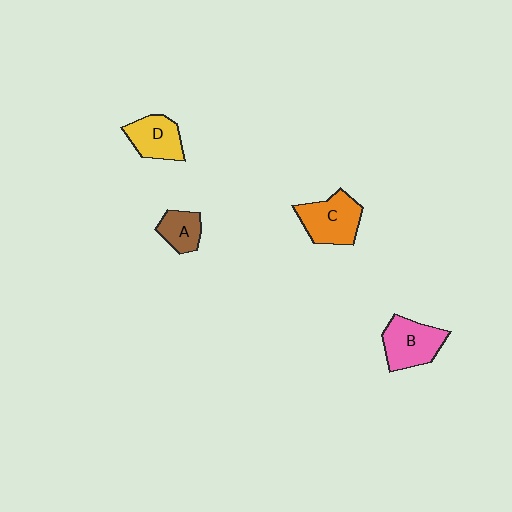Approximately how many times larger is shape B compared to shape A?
Approximately 1.7 times.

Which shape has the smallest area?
Shape A (brown).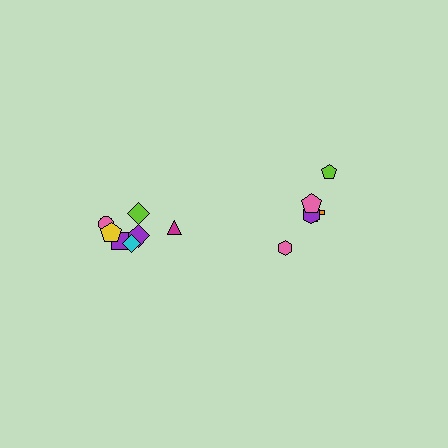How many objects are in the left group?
There are 7 objects.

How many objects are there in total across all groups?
There are 12 objects.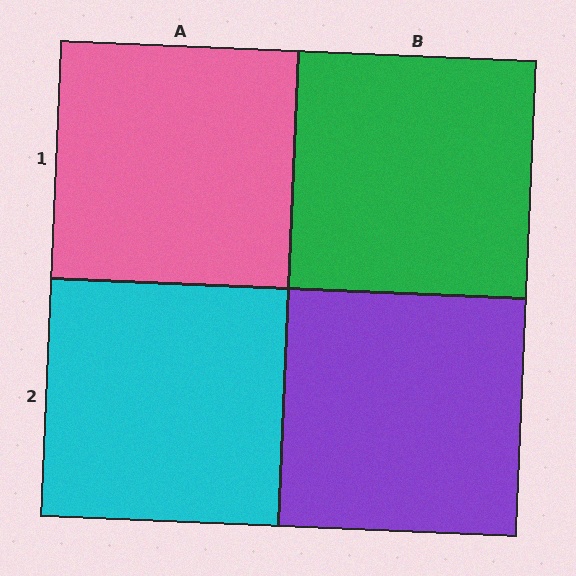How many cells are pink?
1 cell is pink.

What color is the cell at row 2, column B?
Purple.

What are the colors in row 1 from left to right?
Pink, green.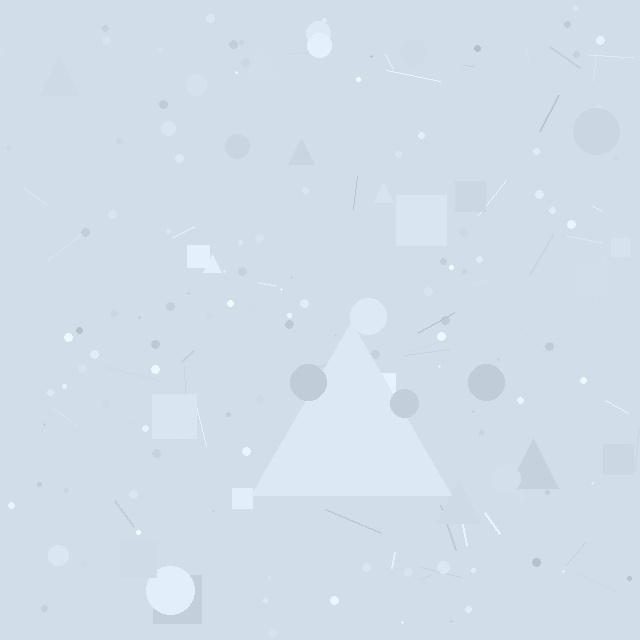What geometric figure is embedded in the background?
A triangle is embedded in the background.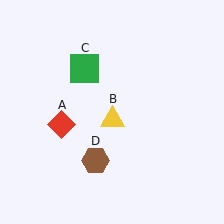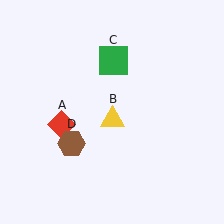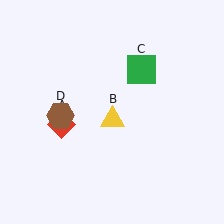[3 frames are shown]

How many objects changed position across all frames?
2 objects changed position: green square (object C), brown hexagon (object D).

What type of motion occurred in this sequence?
The green square (object C), brown hexagon (object D) rotated clockwise around the center of the scene.